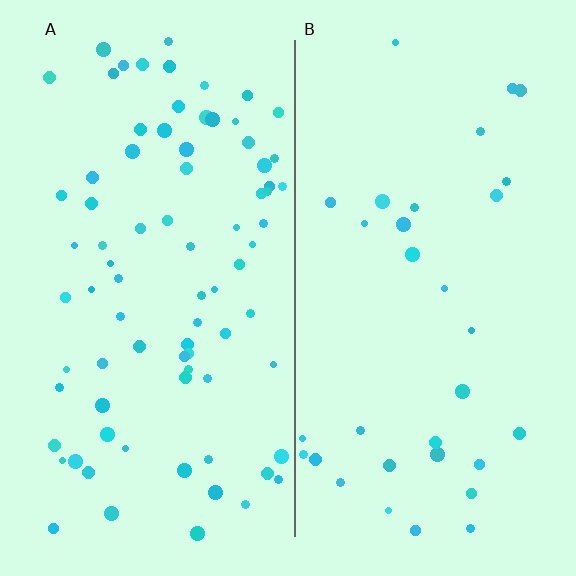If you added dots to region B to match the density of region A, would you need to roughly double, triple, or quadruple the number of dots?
Approximately double.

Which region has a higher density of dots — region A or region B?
A (the left).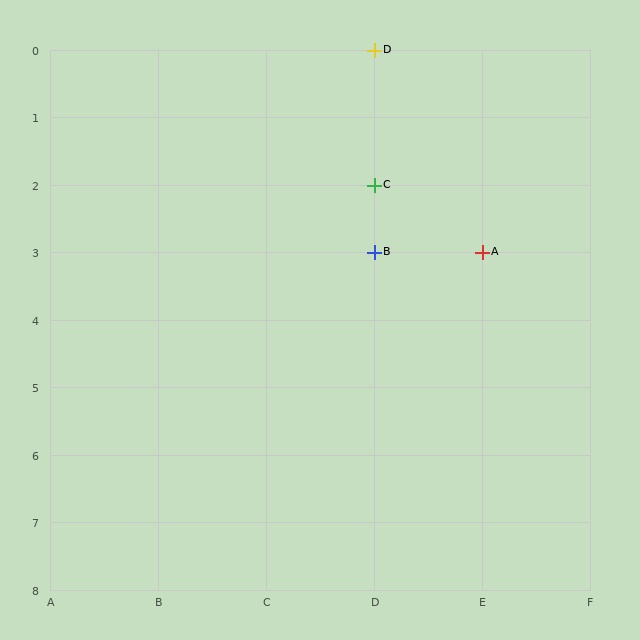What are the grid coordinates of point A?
Point A is at grid coordinates (E, 3).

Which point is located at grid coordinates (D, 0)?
Point D is at (D, 0).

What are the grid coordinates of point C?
Point C is at grid coordinates (D, 2).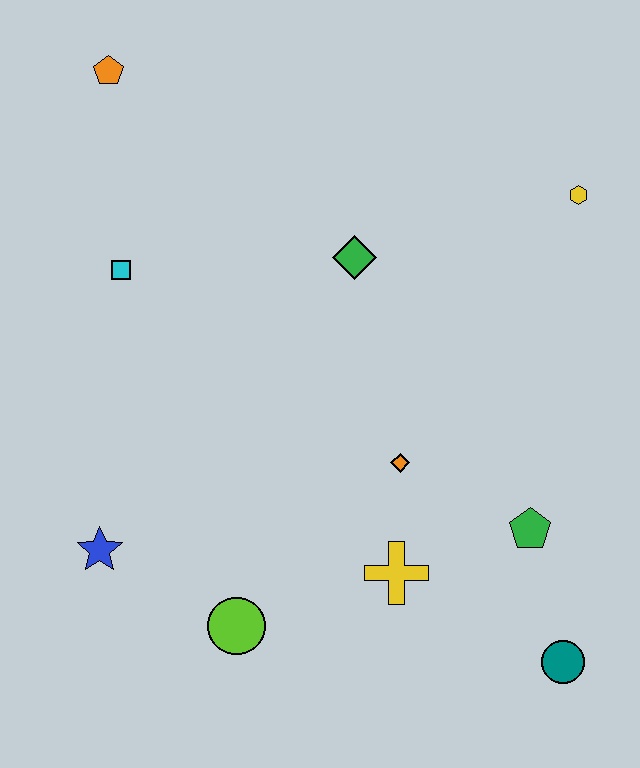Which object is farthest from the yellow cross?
The orange pentagon is farthest from the yellow cross.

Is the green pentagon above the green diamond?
No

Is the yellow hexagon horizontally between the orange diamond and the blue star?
No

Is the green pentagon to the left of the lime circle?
No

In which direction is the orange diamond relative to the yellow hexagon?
The orange diamond is below the yellow hexagon.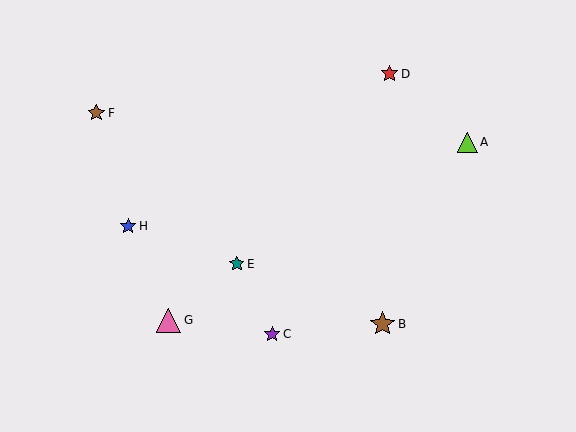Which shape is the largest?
The brown star (labeled B) is the largest.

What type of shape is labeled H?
Shape H is a blue star.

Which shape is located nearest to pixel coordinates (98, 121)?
The brown star (labeled F) at (96, 113) is nearest to that location.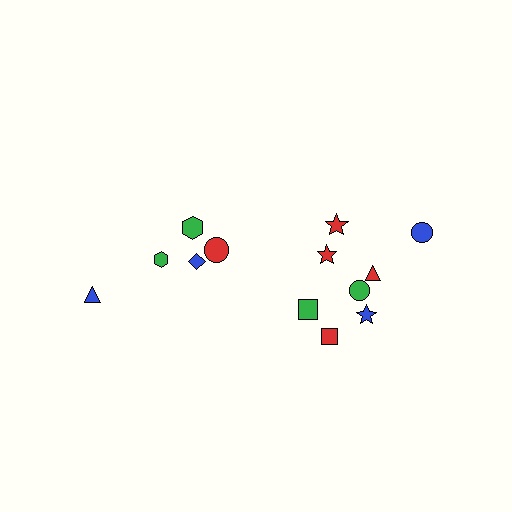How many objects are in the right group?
There are 8 objects.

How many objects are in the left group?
There are 5 objects.